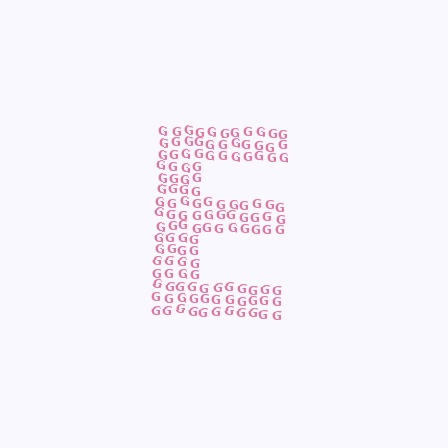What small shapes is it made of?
It is made of small letter G's.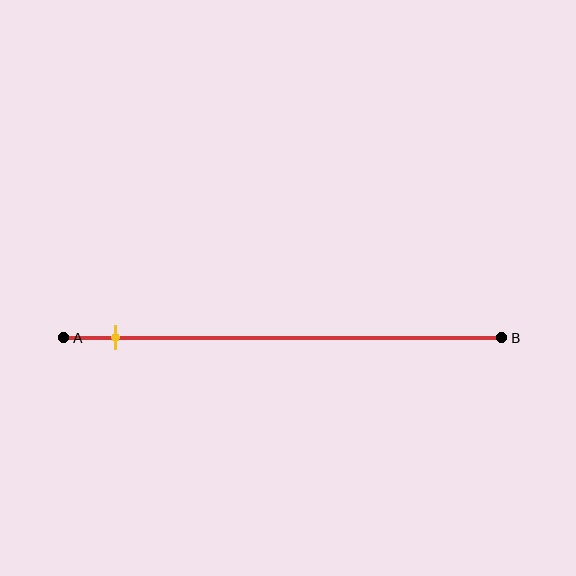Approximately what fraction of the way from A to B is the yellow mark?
The yellow mark is approximately 10% of the way from A to B.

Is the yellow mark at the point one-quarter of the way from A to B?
No, the mark is at about 10% from A, not at the 25% one-quarter point.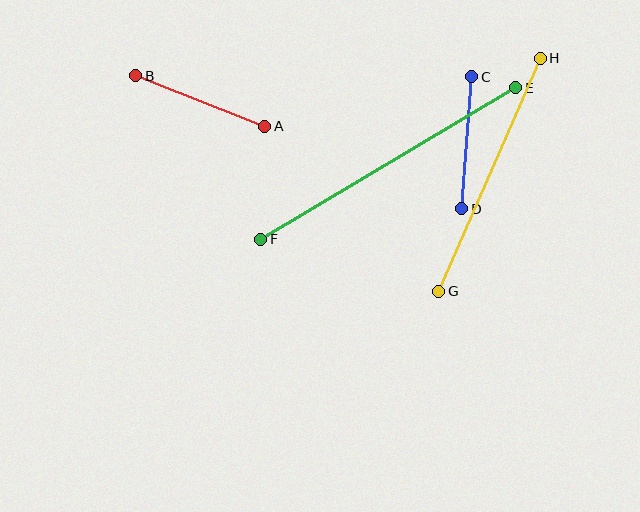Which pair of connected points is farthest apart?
Points E and F are farthest apart.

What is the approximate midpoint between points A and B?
The midpoint is at approximately (200, 101) pixels.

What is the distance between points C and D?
The distance is approximately 133 pixels.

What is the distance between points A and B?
The distance is approximately 138 pixels.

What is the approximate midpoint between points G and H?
The midpoint is at approximately (490, 175) pixels.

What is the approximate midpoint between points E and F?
The midpoint is at approximately (388, 163) pixels.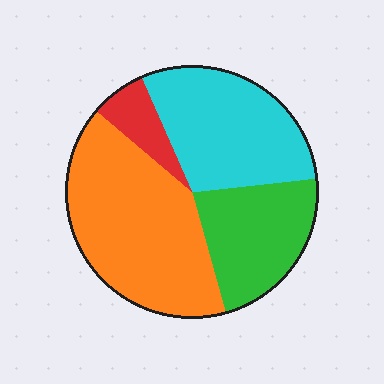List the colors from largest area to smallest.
From largest to smallest: orange, cyan, green, red.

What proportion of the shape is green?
Green takes up about one fifth (1/5) of the shape.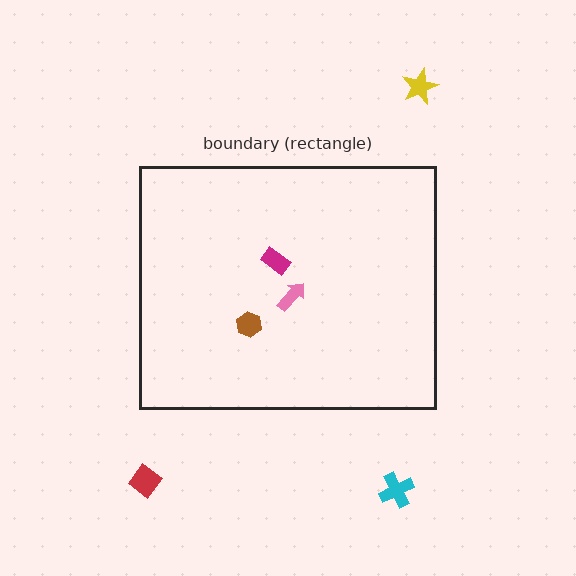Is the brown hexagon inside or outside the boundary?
Inside.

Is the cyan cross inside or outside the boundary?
Outside.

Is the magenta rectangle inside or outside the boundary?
Inside.